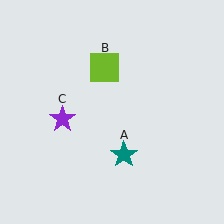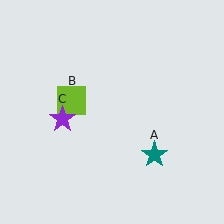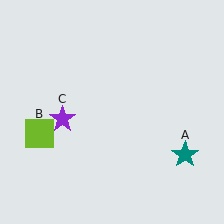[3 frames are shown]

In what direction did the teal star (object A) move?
The teal star (object A) moved right.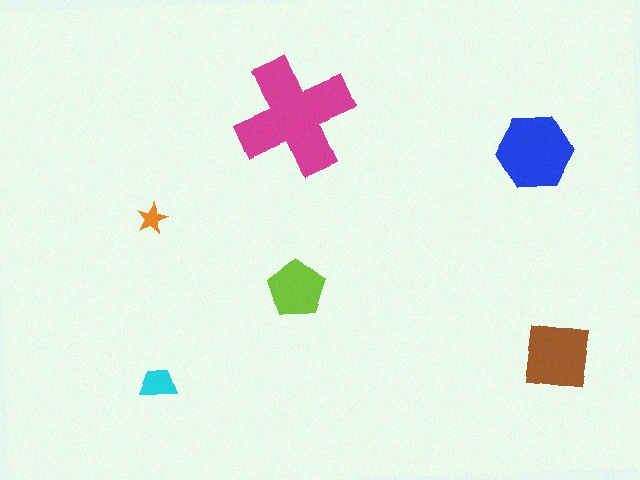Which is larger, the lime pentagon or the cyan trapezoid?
The lime pentagon.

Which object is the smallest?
The orange star.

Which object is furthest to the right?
The brown square is rightmost.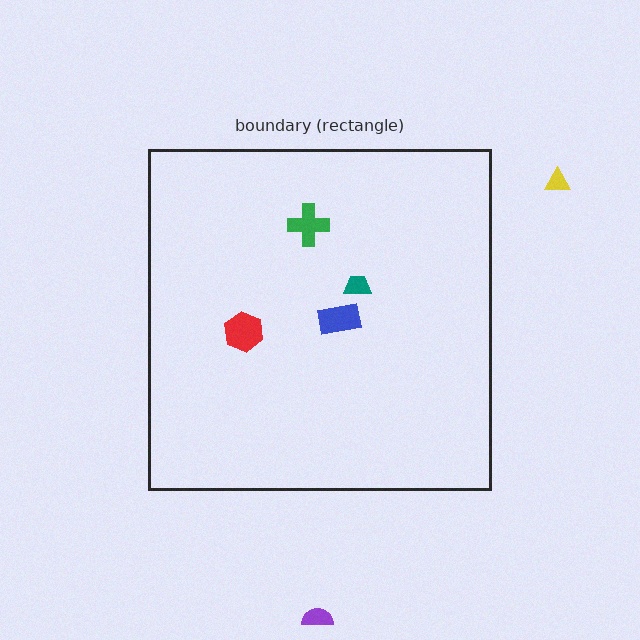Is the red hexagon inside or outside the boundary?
Inside.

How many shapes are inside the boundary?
4 inside, 2 outside.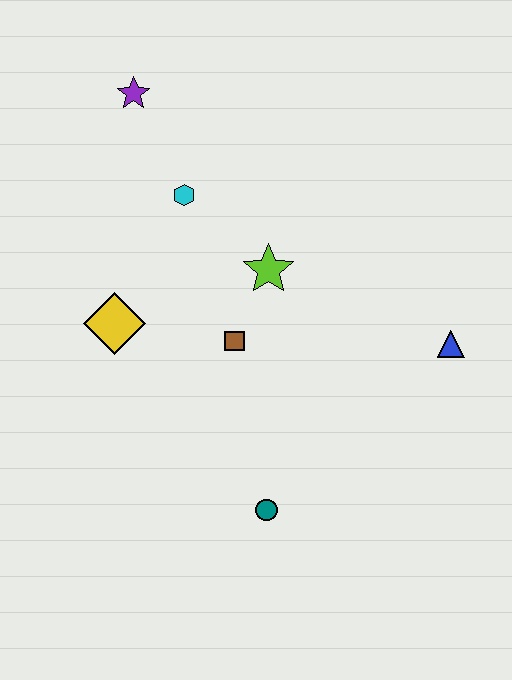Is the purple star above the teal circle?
Yes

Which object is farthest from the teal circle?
The purple star is farthest from the teal circle.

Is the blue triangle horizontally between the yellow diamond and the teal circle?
No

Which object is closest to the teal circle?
The brown square is closest to the teal circle.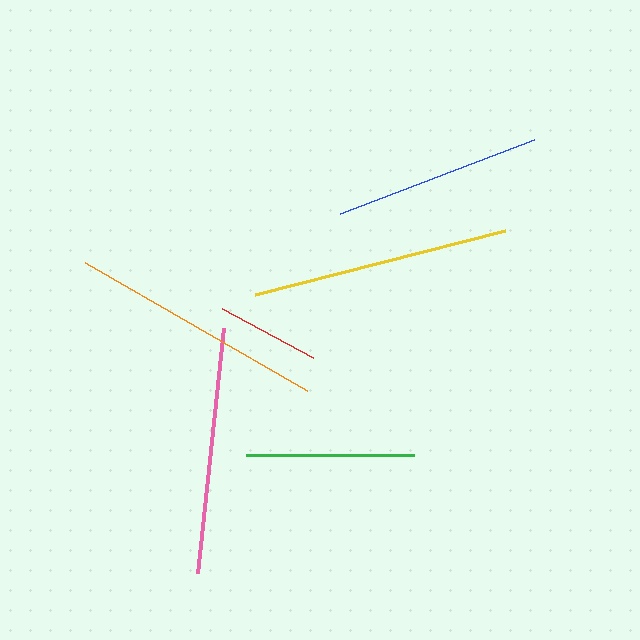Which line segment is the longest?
The yellow line is the longest at approximately 258 pixels.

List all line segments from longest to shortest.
From longest to shortest: yellow, orange, pink, blue, green, red.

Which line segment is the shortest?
The red line is the shortest at approximately 103 pixels.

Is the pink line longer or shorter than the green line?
The pink line is longer than the green line.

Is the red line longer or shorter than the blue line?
The blue line is longer than the red line.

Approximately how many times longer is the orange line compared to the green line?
The orange line is approximately 1.5 times the length of the green line.